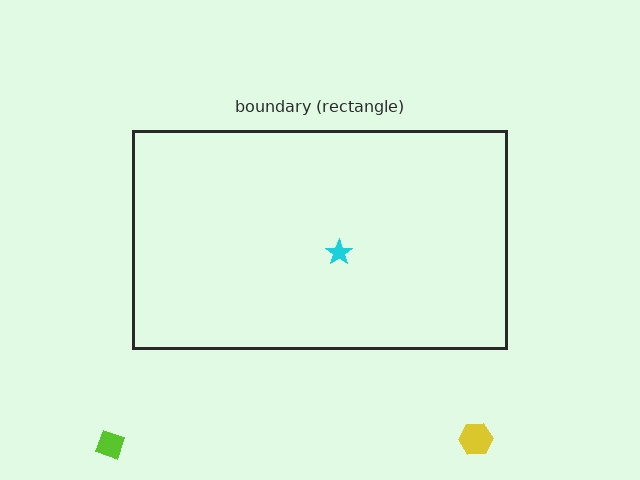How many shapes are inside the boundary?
1 inside, 2 outside.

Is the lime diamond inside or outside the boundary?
Outside.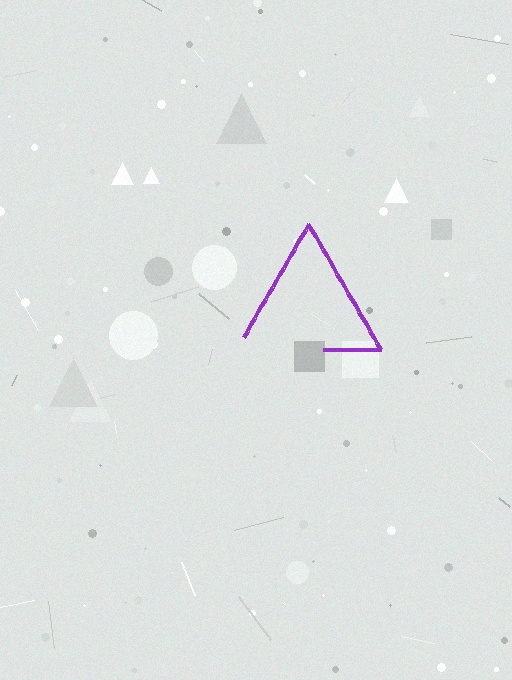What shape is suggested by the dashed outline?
The dashed outline suggests a triangle.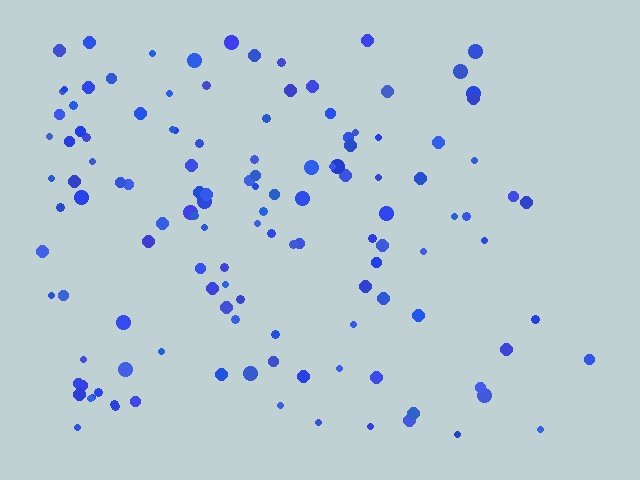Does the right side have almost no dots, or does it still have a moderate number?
Still a moderate number, just noticeably fewer than the left.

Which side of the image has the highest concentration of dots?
The left.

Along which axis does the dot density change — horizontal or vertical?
Horizontal.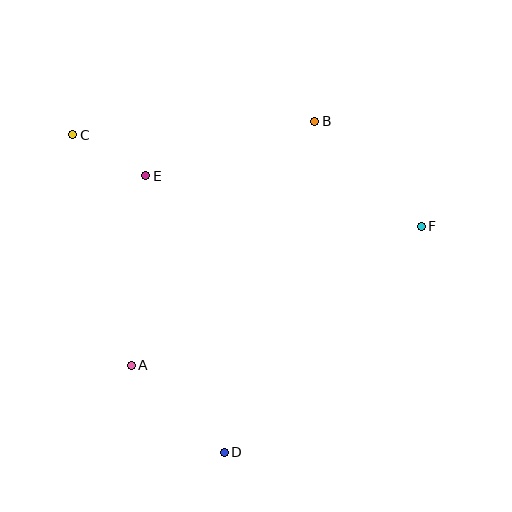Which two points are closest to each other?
Points C and E are closest to each other.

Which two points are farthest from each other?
Points C and F are farthest from each other.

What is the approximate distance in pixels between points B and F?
The distance between B and F is approximately 150 pixels.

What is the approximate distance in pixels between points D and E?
The distance between D and E is approximately 287 pixels.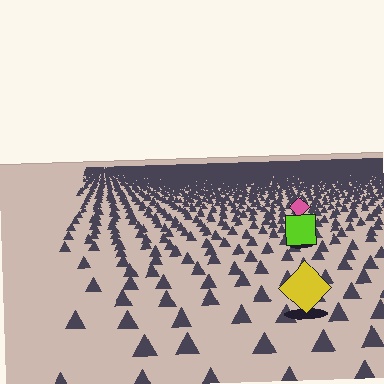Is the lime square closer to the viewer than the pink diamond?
Yes. The lime square is closer — you can tell from the texture gradient: the ground texture is coarser near it.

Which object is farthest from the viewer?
The pink diamond is farthest from the viewer. It appears smaller and the ground texture around it is denser.